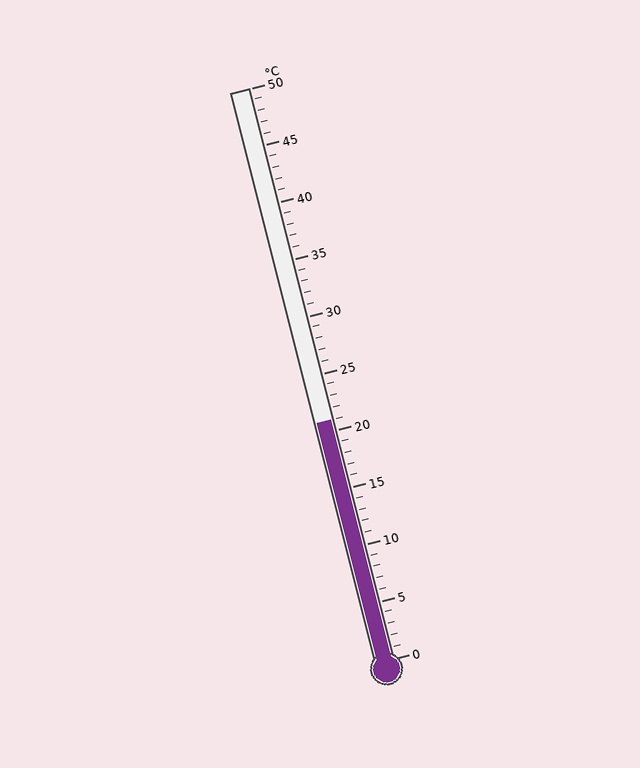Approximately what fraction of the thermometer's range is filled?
The thermometer is filled to approximately 40% of its range.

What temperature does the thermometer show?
The thermometer shows approximately 21°C.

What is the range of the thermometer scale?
The thermometer scale ranges from 0°C to 50°C.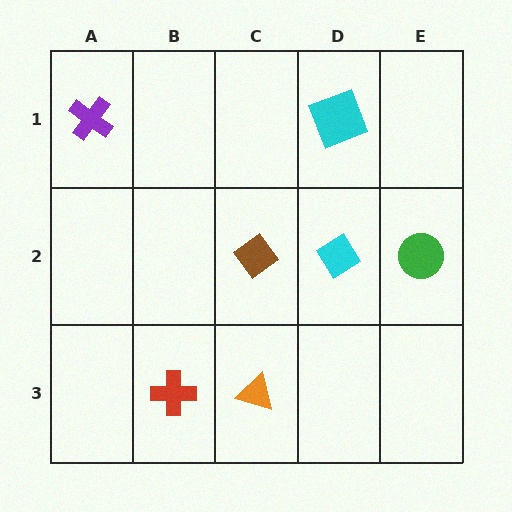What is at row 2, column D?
A cyan diamond.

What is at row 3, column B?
A red cross.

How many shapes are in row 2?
3 shapes.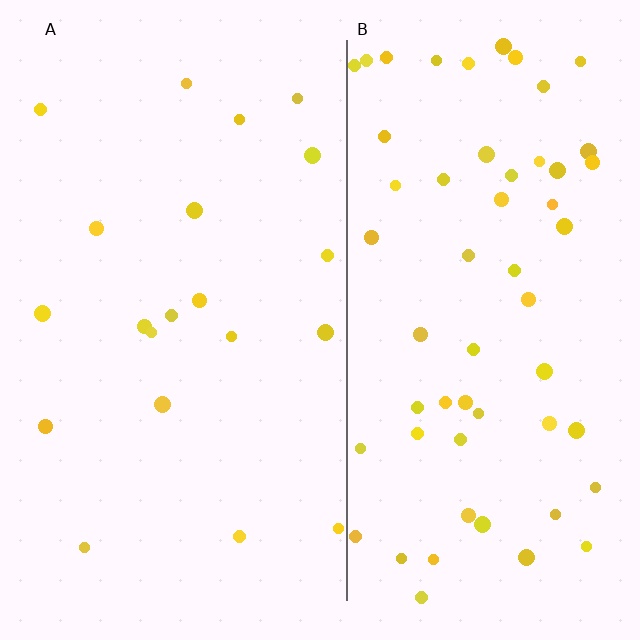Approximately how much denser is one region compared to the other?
Approximately 2.9× — region B over region A.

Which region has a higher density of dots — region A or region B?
B (the right).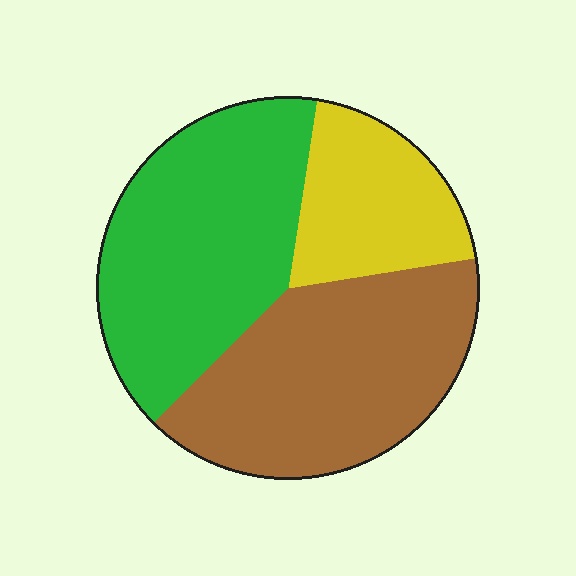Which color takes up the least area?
Yellow, at roughly 20%.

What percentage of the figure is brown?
Brown covers 40% of the figure.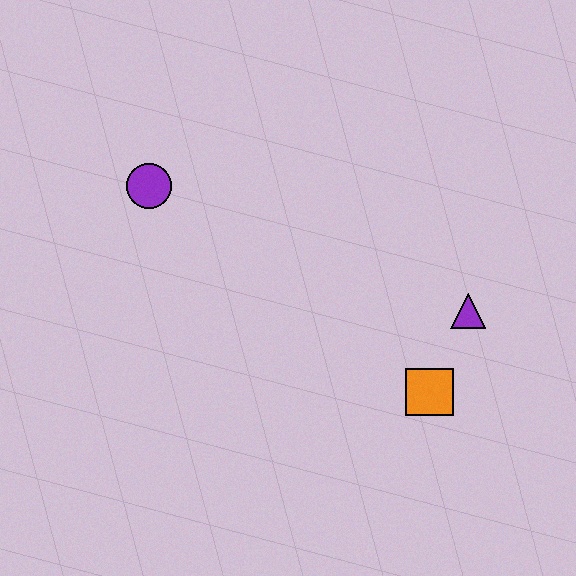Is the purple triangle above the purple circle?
No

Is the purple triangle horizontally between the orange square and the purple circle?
No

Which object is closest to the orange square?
The purple triangle is closest to the orange square.